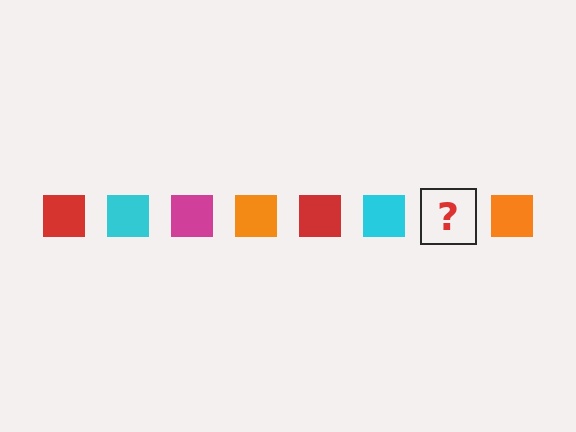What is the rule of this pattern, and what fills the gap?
The rule is that the pattern cycles through red, cyan, magenta, orange squares. The gap should be filled with a magenta square.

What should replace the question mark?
The question mark should be replaced with a magenta square.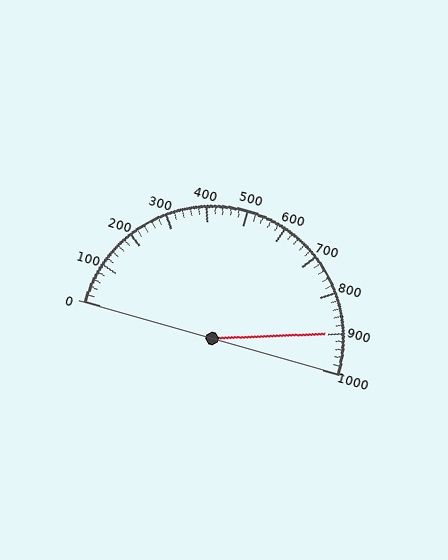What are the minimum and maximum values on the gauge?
The gauge ranges from 0 to 1000.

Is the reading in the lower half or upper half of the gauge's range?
The reading is in the upper half of the range (0 to 1000).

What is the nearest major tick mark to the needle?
The nearest major tick mark is 900.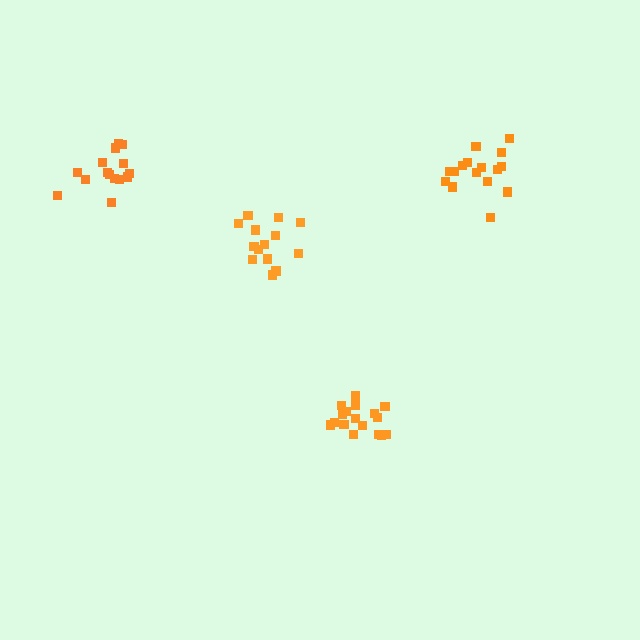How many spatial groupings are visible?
There are 4 spatial groupings.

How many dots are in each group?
Group 1: 14 dots, Group 2: 16 dots, Group 3: 17 dots, Group 4: 15 dots (62 total).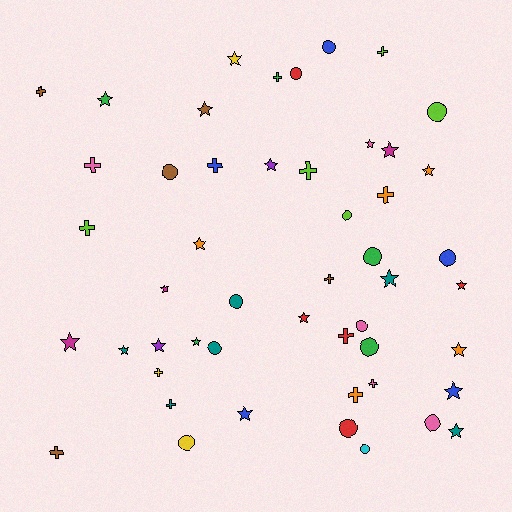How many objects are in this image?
There are 50 objects.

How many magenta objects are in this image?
There are 3 magenta objects.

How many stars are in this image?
There are 20 stars.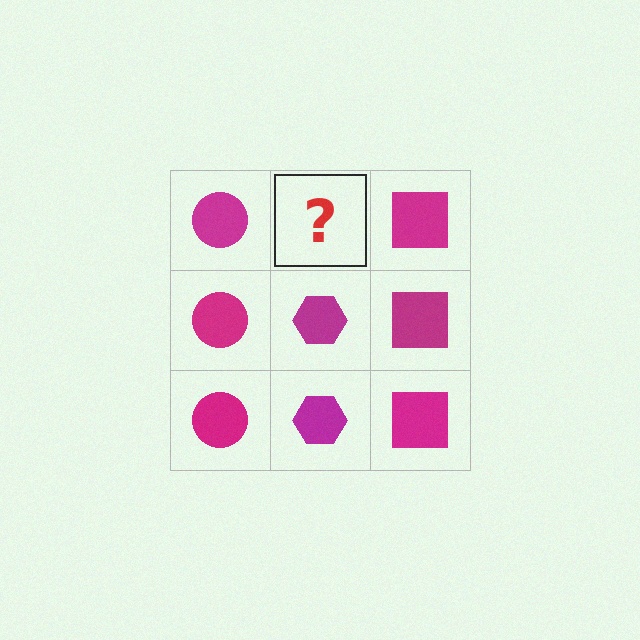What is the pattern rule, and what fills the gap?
The rule is that each column has a consistent shape. The gap should be filled with a magenta hexagon.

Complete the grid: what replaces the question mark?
The question mark should be replaced with a magenta hexagon.